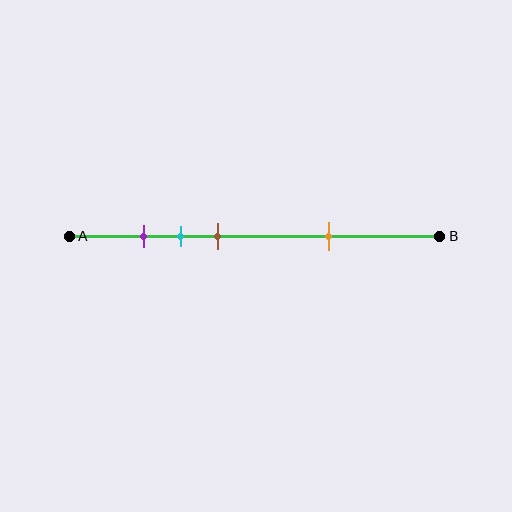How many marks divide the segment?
There are 4 marks dividing the segment.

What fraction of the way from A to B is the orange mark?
The orange mark is approximately 70% (0.7) of the way from A to B.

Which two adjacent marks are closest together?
The purple and cyan marks are the closest adjacent pair.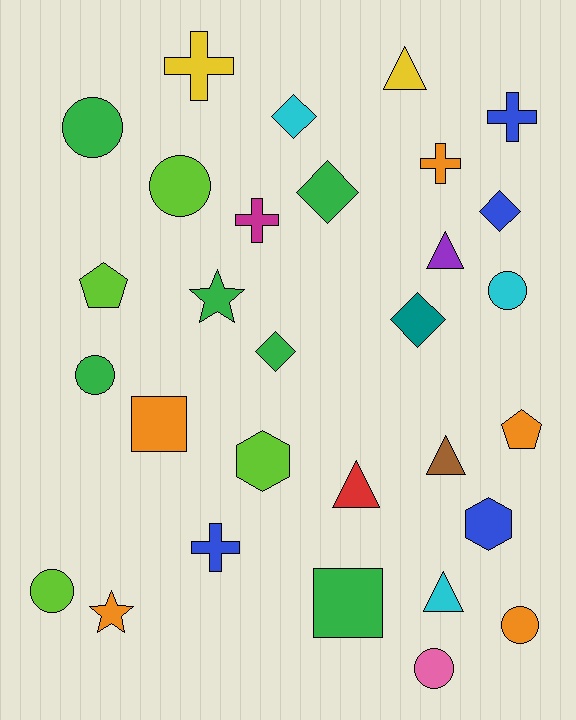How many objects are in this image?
There are 30 objects.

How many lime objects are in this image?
There are 4 lime objects.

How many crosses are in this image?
There are 5 crosses.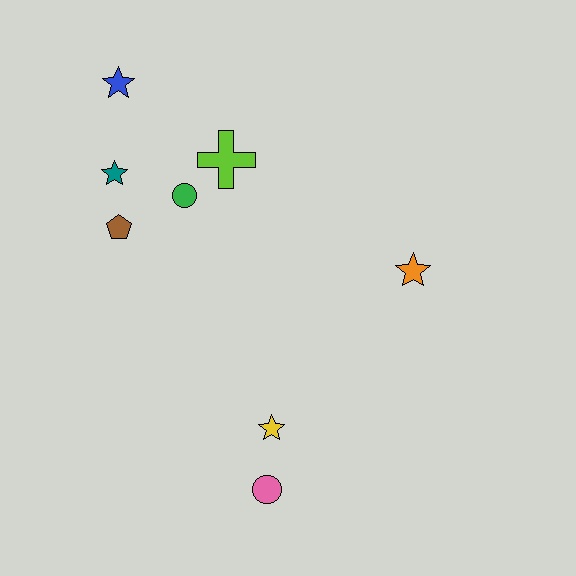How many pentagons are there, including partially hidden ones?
There is 1 pentagon.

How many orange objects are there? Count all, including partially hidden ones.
There is 1 orange object.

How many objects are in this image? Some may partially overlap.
There are 8 objects.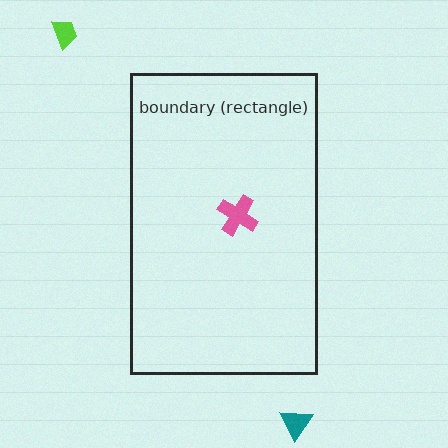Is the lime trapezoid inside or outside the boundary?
Outside.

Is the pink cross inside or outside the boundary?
Inside.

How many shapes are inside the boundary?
1 inside, 2 outside.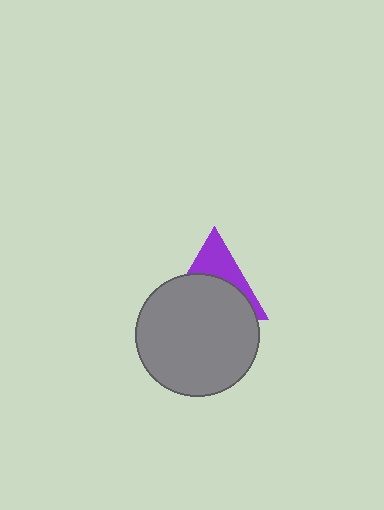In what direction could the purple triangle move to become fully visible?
The purple triangle could move up. That would shift it out from behind the gray circle entirely.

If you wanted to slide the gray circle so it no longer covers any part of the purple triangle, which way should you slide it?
Slide it down — that is the most direct way to separate the two shapes.